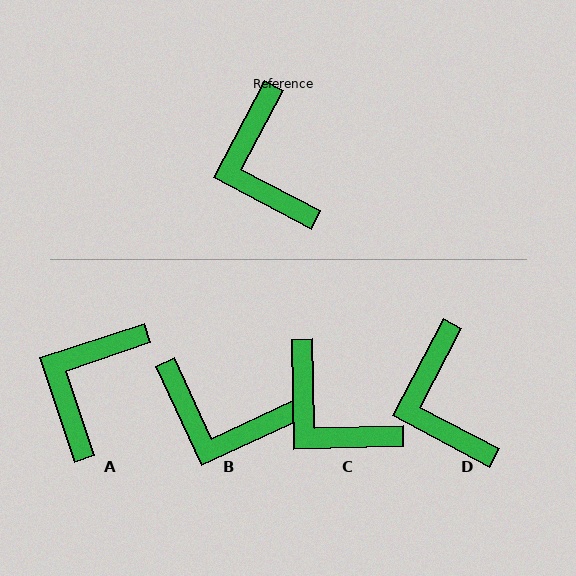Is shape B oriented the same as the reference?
No, it is off by about 53 degrees.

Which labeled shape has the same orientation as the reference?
D.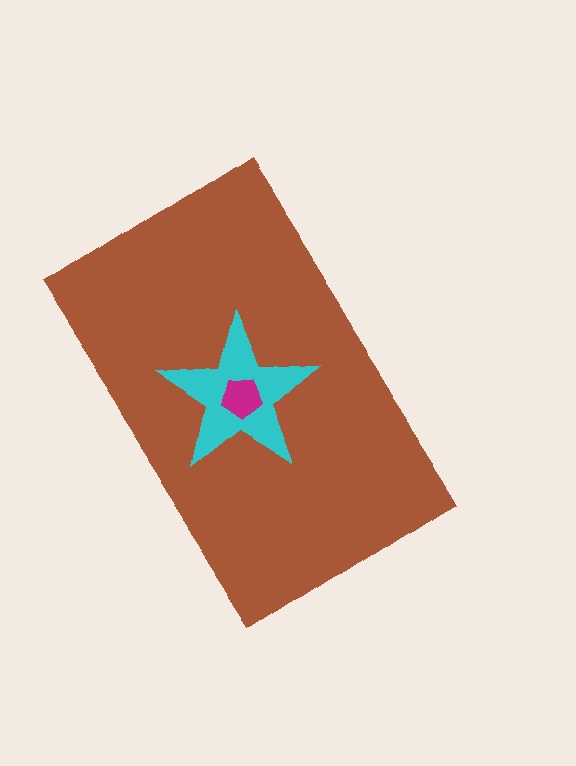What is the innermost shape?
The magenta pentagon.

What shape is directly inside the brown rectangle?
The cyan star.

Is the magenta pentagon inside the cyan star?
Yes.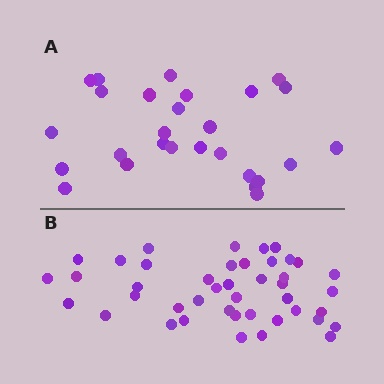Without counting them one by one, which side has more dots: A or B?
Region B (the bottom region) has more dots.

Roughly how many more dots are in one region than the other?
Region B has approximately 15 more dots than region A.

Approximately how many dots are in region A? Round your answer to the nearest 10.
About 30 dots. (The exact count is 27, which rounds to 30.)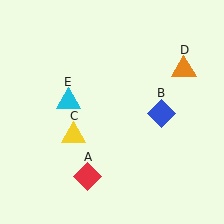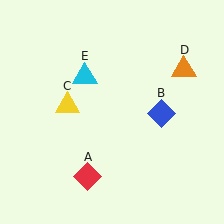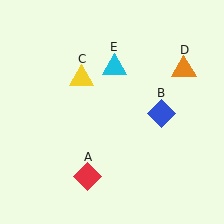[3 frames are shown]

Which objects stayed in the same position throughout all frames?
Red diamond (object A) and blue diamond (object B) and orange triangle (object D) remained stationary.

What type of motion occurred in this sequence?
The yellow triangle (object C), cyan triangle (object E) rotated clockwise around the center of the scene.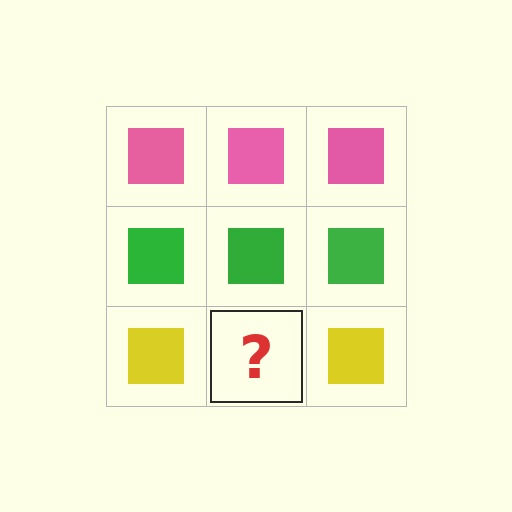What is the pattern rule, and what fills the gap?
The rule is that each row has a consistent color. The gap should be filled with a yellow square.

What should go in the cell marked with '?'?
The missing cell should contain a yellow square.